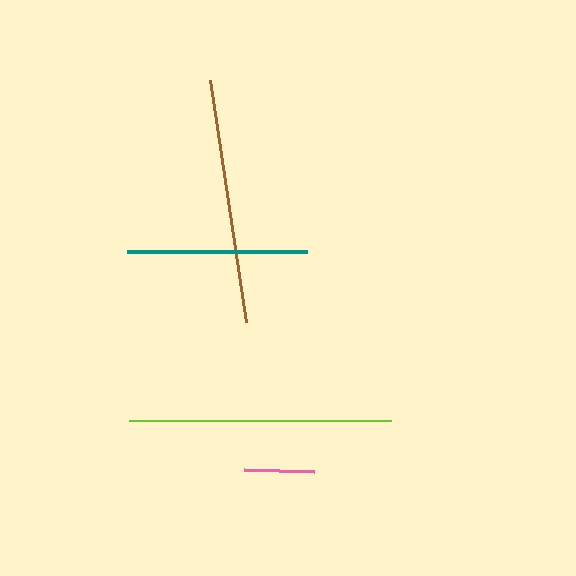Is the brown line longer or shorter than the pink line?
The brown line is longer than the pink line.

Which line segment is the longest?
The lime line is the longest at approximately 261 pixels.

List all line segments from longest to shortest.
From longest to shortest: lime, brown, teal, pink.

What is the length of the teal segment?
The teal segment is approximately 180 pixels long.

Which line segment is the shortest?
The pink line is the shortest at approximately 70 pixels.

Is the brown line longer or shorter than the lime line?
The lime line is longer than the brown line.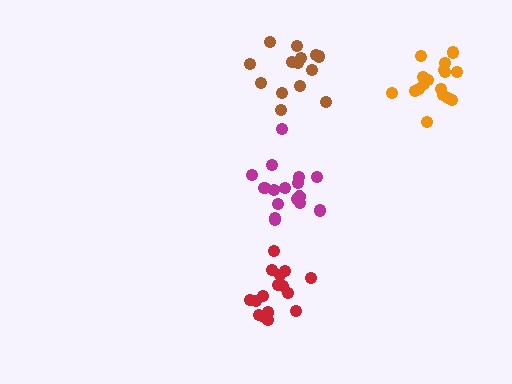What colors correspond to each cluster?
The clusters are colored: magenta, red, brown, orange.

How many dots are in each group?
Group 1: 17 dots, Group 2: 17 dots, Group 3: 14 dots, Group 4: 17 dots (65 total).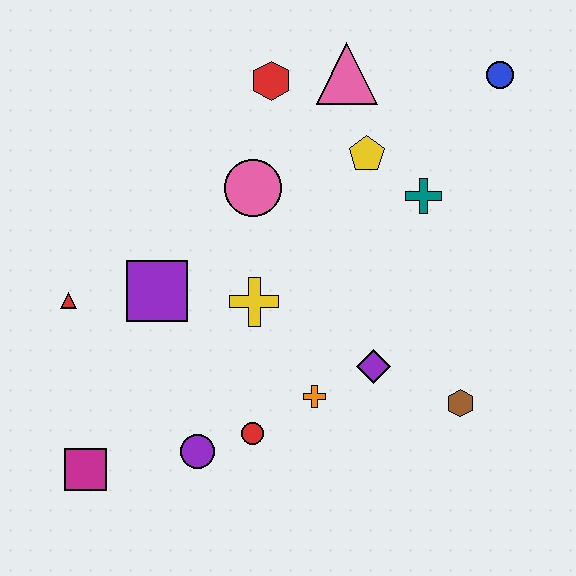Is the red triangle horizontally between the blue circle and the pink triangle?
No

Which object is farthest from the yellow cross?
The blue circle is farthest from the yellow cross.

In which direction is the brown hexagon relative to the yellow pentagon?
The brown hexagon is below the yellow pentagon.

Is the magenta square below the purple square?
Yes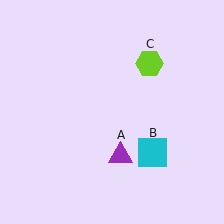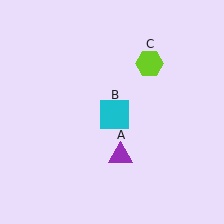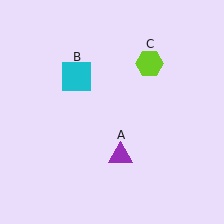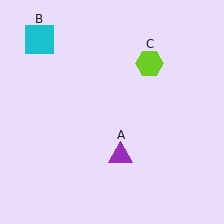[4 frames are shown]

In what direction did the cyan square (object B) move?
The cyan square (object B) moved up and to the left.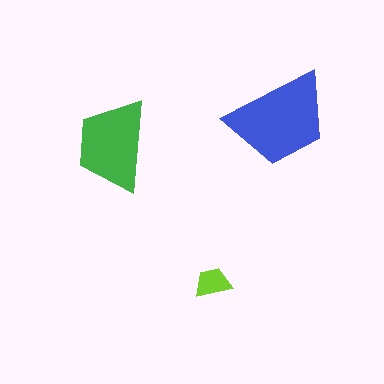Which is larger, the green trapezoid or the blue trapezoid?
The blue one.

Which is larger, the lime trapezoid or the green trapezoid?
The green one.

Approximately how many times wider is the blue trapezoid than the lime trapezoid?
About 3 times wider.